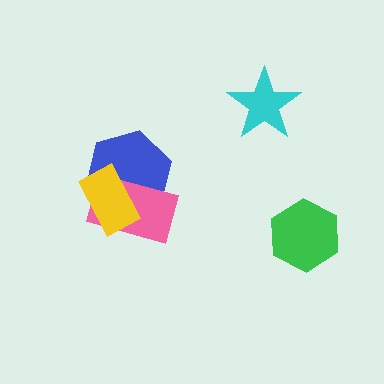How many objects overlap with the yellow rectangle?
2 objects overlap with the yellow rectangle.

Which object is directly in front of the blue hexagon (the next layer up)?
The pink rectangle is directly in front of the blue hexagon.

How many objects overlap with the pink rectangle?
2 objects overlap with the pink rectangle.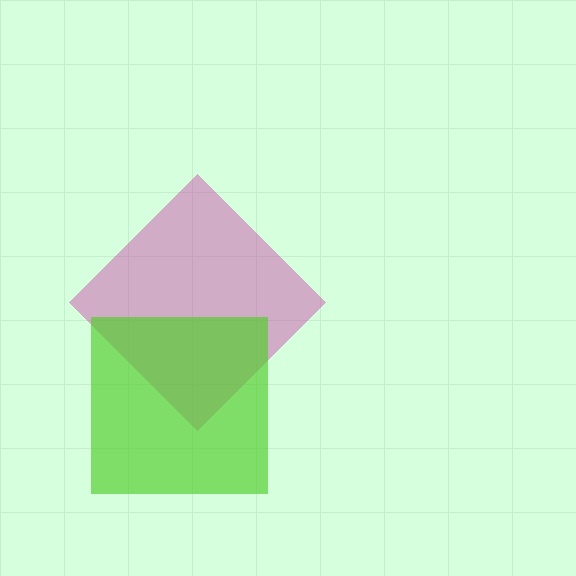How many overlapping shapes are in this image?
There are 2 overlapping shapes in the image.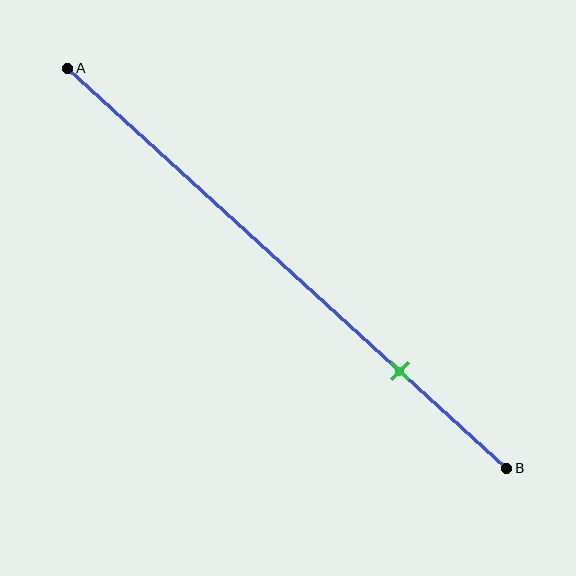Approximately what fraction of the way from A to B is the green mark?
The green mark is approximately 75% of the way from A to B.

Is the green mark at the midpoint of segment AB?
No, the mark is at about 75% from A, not at the 50% midpoint.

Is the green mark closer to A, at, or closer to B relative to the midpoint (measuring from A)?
The green mark is closer to point B than the midpoint of segment AB.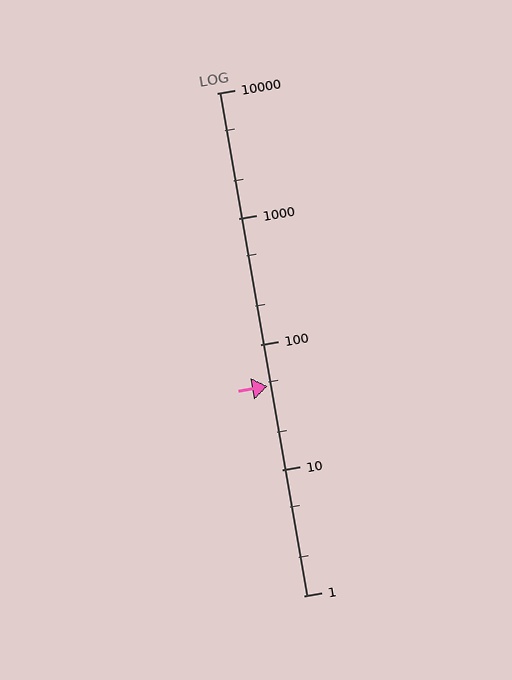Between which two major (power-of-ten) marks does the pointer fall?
The pointer is between 10 and 100.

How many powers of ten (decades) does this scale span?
The scale spans 4 decades, from 1 to 10000.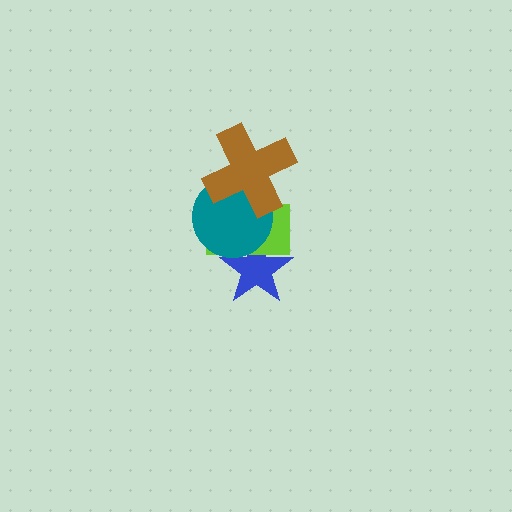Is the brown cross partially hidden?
No, no other shape covers it.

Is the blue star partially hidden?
Yes, it is partially covered by another shape.